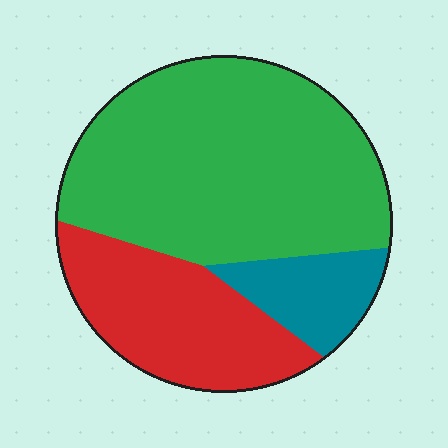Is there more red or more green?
Green.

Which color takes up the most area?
Green, at roughly 60%.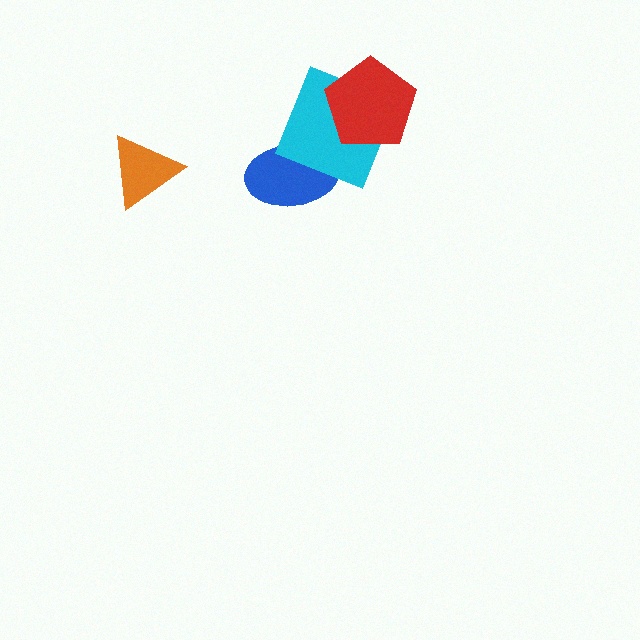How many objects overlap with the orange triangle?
0 objects overlap with the orange triangle.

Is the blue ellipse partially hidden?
Yes, it is partially covered by another shape.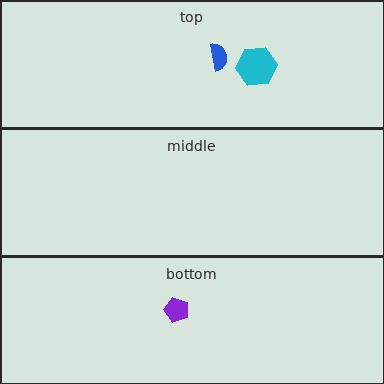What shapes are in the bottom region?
The purple pentagon.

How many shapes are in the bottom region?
1.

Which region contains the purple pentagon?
The bottom region.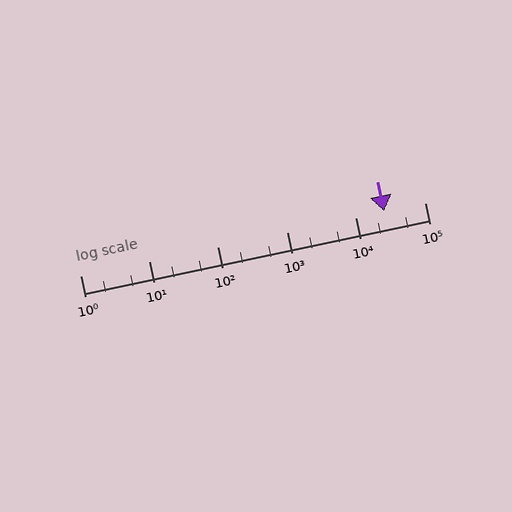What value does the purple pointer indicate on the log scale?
The pointer indicates approximately 26000.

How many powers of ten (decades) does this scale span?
The scale spans 5 decades, from 1 to 100000.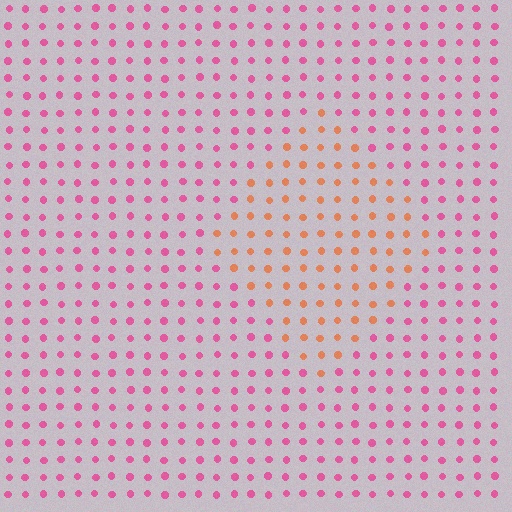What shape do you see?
I see a diamond.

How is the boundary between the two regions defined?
The boundary is defined purely by a slight shift in hue (about 49 degrees). Spacing, size, and orientation are identical on both sides.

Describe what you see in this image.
The image is filled with small pink elements in a uniform arrangement. A diamond-shaped region is visible where the elements are tinted to a slightly different hue, forming a subtle color boundary.